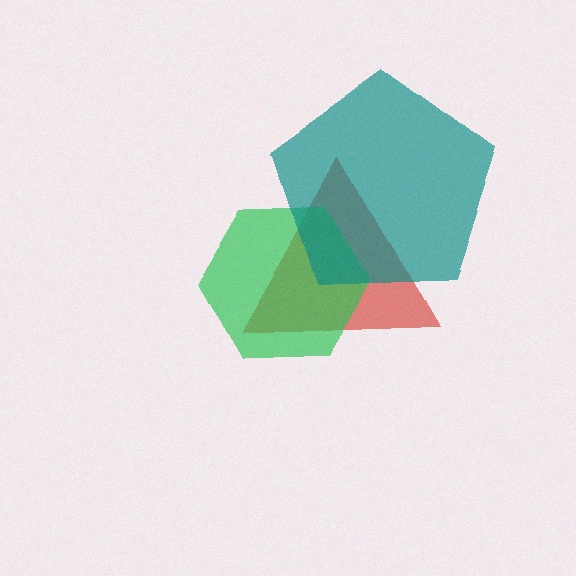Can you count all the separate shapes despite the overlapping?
Yes, there are 3 separate shapes.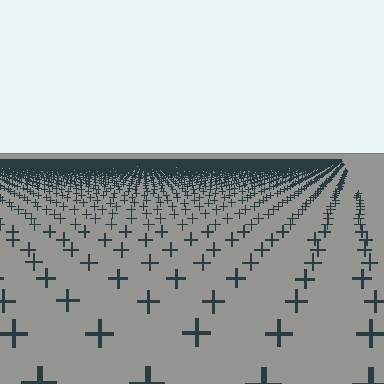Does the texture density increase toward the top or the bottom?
Density increases toward the top.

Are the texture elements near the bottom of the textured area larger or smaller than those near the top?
Larger. Near the bottom, elements are closer to the viewer and appear at a bigger on-screen size.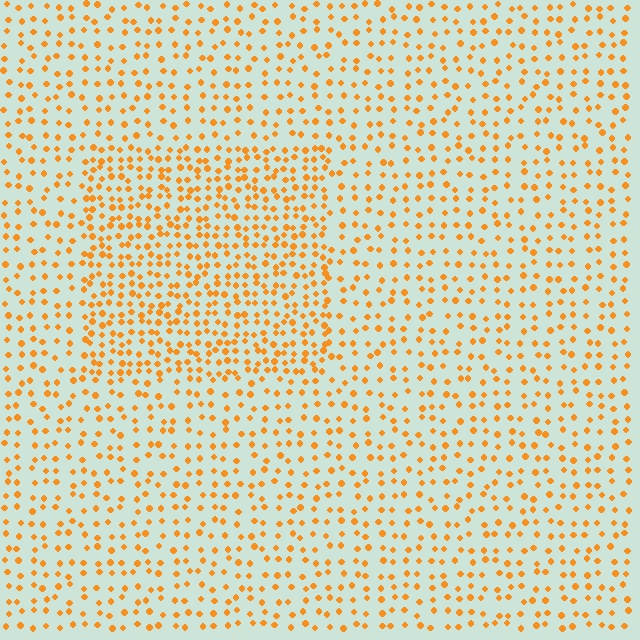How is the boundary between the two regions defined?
The boundary is defined by a change in element density (approximately 1.8x ratio). All elements are the same color, size, and shape.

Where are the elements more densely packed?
The elements are more densely packed inside the rectangle boundary.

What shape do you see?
I see a rectangle.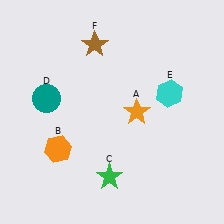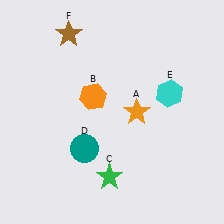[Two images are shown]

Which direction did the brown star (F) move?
The brown star (F) moved left.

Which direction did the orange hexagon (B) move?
The orange hexagon (B) moved up.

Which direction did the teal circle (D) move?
The teal circle (D) moved down.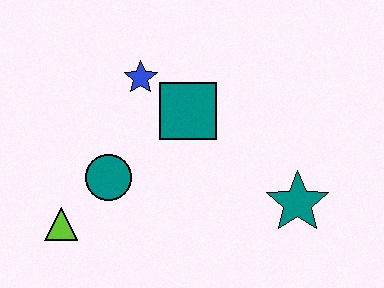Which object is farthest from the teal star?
The lime triangle is farthest from the teal star.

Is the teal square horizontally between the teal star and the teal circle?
Yes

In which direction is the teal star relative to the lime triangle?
The teal star is to the right of the lime triangle.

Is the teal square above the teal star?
Yes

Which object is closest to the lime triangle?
The teal circle is closest to the lime triangle.